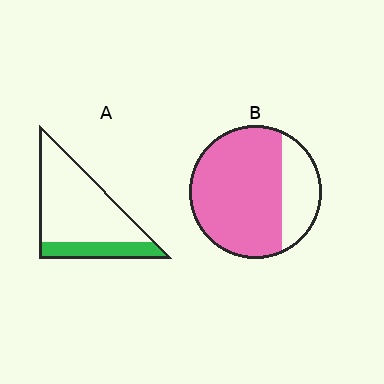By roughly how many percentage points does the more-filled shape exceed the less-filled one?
By roughly 50 percentage points (B over A).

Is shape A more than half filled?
No.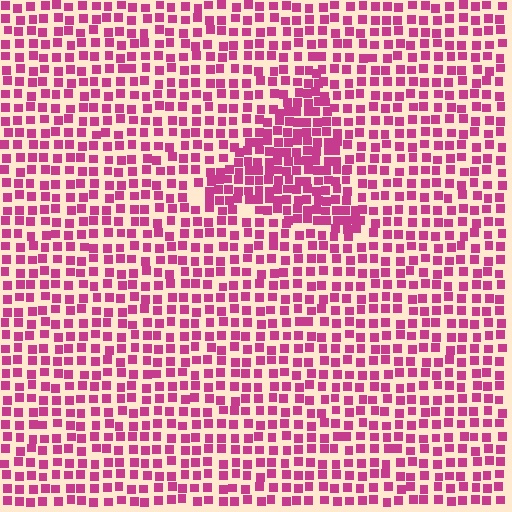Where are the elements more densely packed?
The elements are more densely packed inside the triangle boundary.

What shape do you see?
I see a triangle.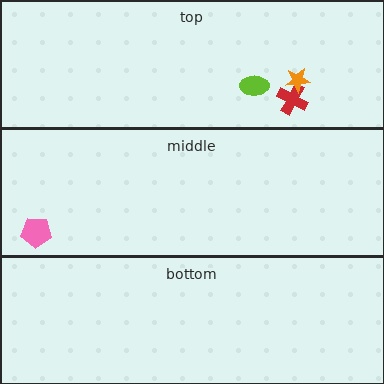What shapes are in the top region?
The red cross, the lime ellipse, the orange star.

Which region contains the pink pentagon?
The middle region.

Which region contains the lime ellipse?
The top region.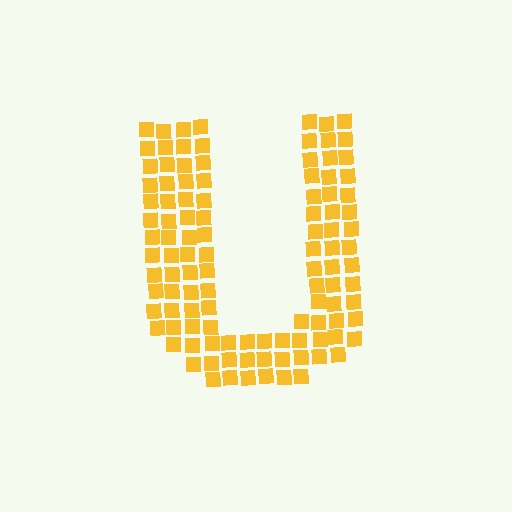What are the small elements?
The small elements are squares.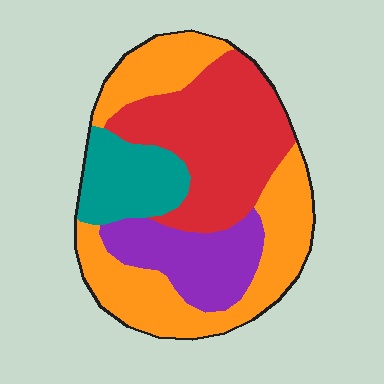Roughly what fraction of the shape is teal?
Teal covers roughly 15% of the shape.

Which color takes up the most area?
Orange, at roughly 35%.